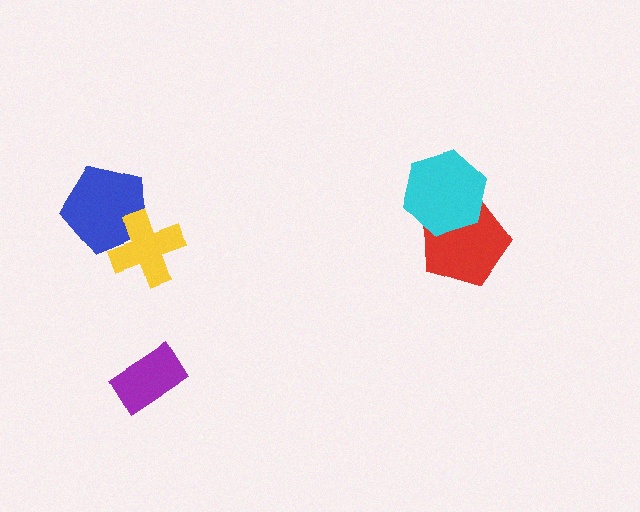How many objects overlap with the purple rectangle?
0 objects overlap with the purple rectangle.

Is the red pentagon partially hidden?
Yes, it is partially covered by another shape.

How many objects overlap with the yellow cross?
1 object overlaps with the yellow cross.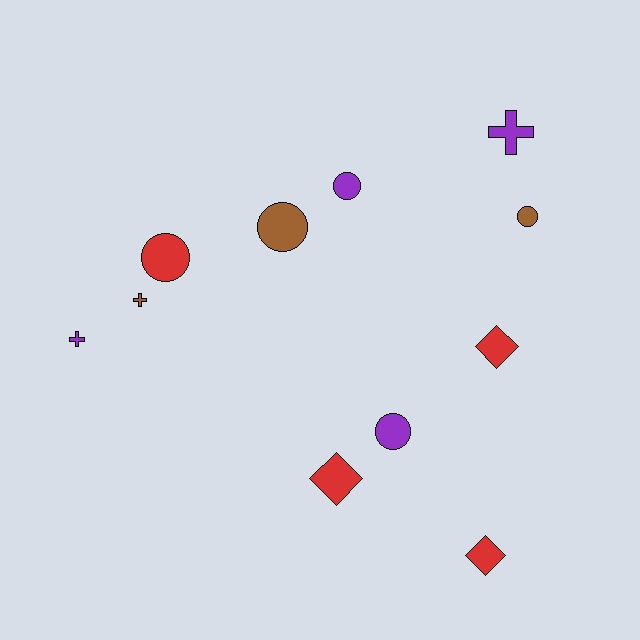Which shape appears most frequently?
Circle, with 5 objects.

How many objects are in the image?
There are 11 objects.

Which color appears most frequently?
Red, with 4 objects.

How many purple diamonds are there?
There are no purple diamonds.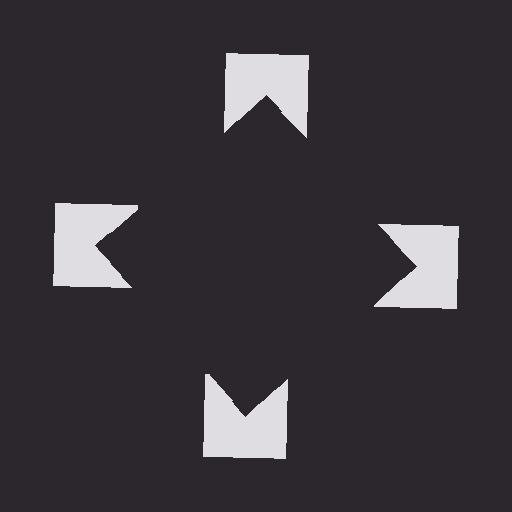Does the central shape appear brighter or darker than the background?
It typically appears slightly darker than the background, even though no actual brightness change is drawn.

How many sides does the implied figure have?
4 sides.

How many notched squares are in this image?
There are 4 — one at each vertex of the illusory square.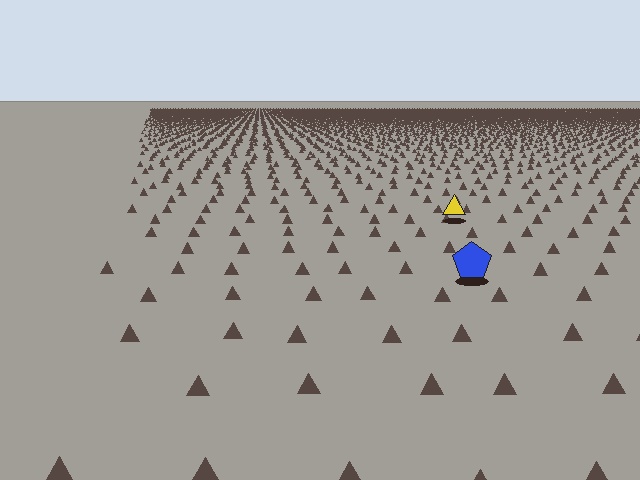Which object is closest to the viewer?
The blue pentagon is closest. The texture marks near it are larger and more spread out.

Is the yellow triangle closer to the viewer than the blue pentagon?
No. The blue pentagon is closer — you can tell from the texture gradient: the ground texture is coarser near it.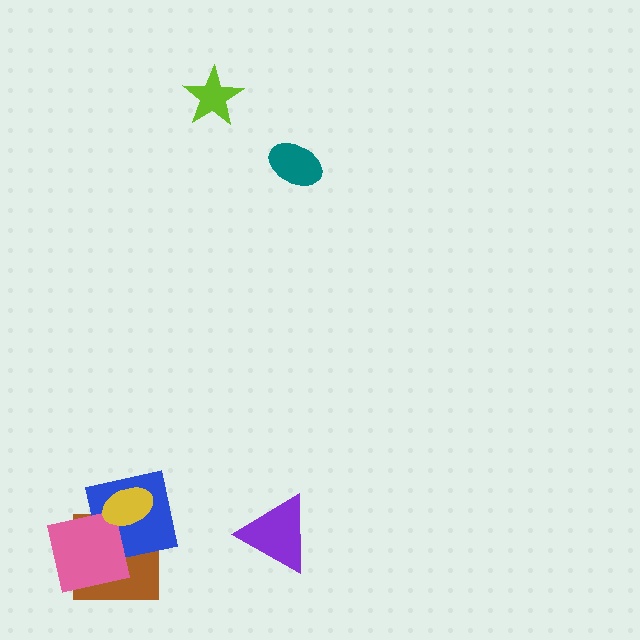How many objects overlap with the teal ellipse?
0 objects overlap with the teal ellipse.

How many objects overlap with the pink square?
3 objects overlap with the pink square.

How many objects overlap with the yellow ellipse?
3 objects overlap with the yellow ellipse.